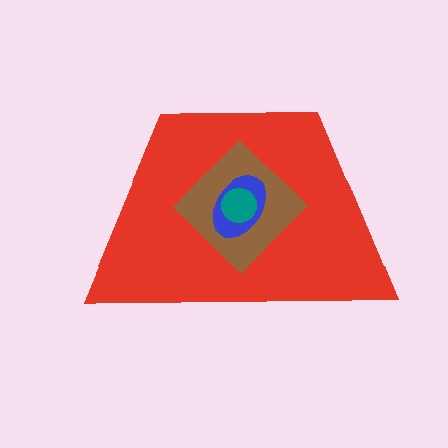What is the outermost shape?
The red trapezoid.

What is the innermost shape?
The teal circle.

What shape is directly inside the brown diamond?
The blue ellipse.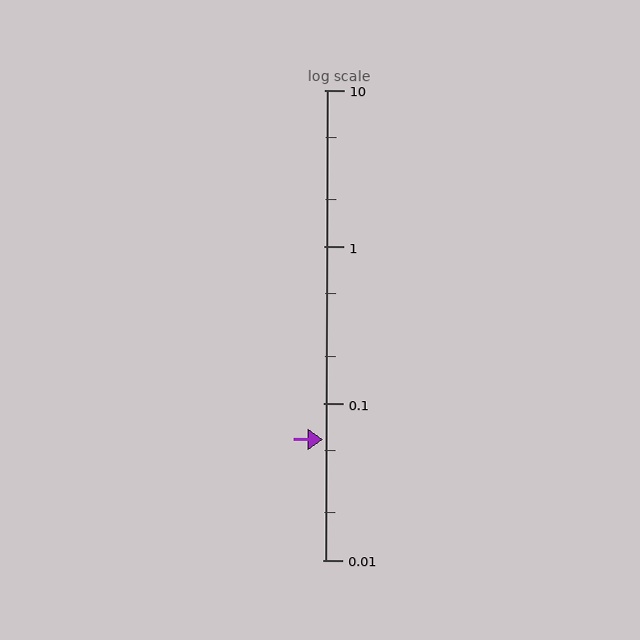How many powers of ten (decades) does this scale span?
The scale spans 3 decades, from 0.01 to 10.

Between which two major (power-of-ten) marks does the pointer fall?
The pointer is between 0.01 and 0.1.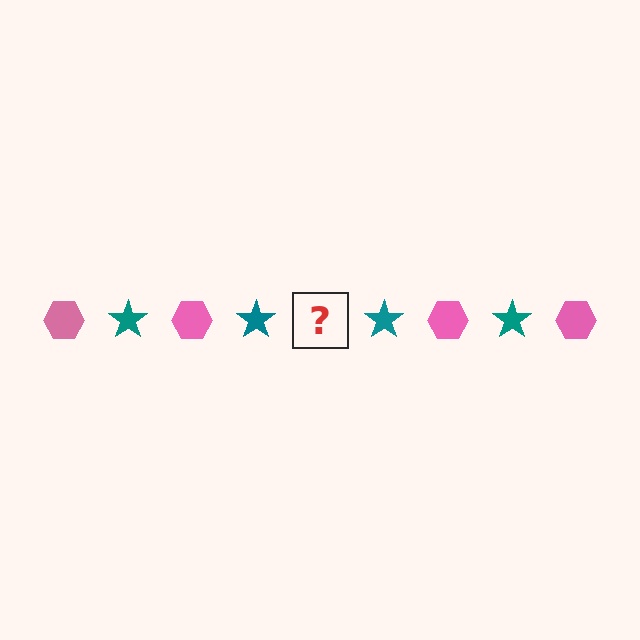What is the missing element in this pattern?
The missing element is a pink hexagon.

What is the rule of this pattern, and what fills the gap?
The rule is that the pattern alternates between pink hexagon and teal star. The gap should be filled with a pink hexagon.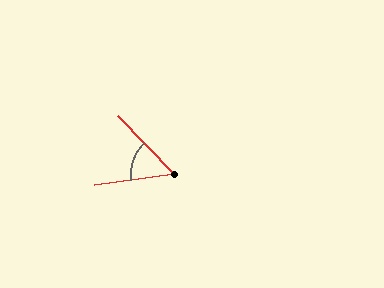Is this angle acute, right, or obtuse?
It is acute.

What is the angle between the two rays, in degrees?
Approximately 54 degrees.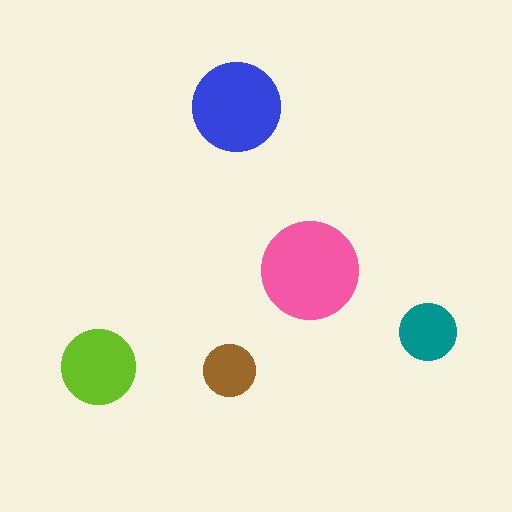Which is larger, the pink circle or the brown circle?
The pink one.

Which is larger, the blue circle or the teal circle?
The blue one.